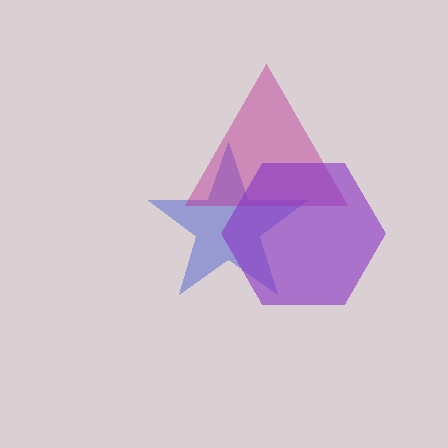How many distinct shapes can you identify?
There are 3 distinct shapes: a blue star, a magenta triangle, a purple hexagon.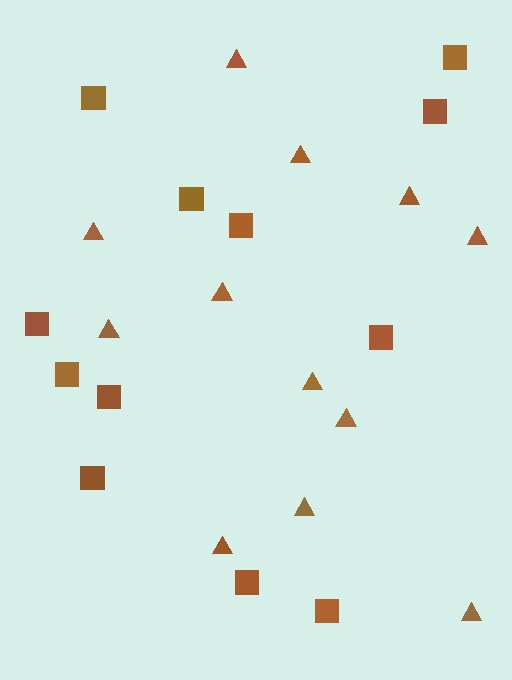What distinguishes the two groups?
There are 2 groups: one group of triangles (12) and one group of squares (12).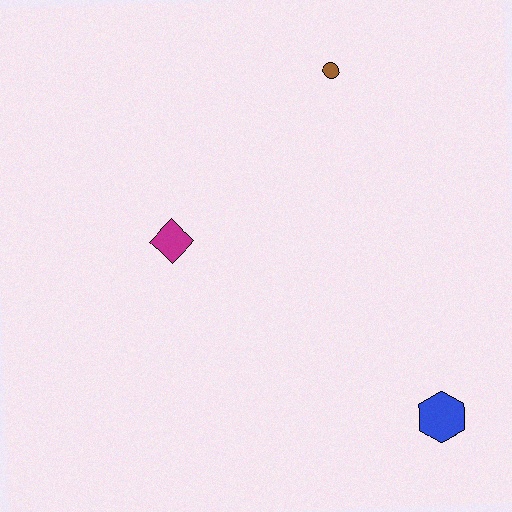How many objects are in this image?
There are 3 objects.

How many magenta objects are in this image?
There is 1 magenta object.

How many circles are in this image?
There is 1 circle.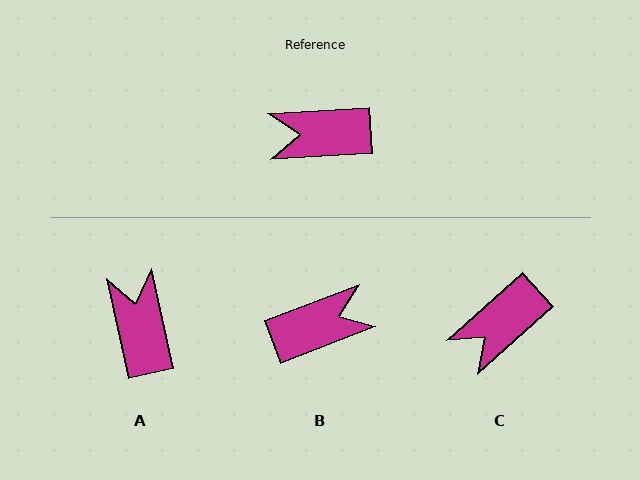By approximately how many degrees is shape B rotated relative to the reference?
Approximately 162 degrees clockwise.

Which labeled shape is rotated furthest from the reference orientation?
B, about 162 degrees away.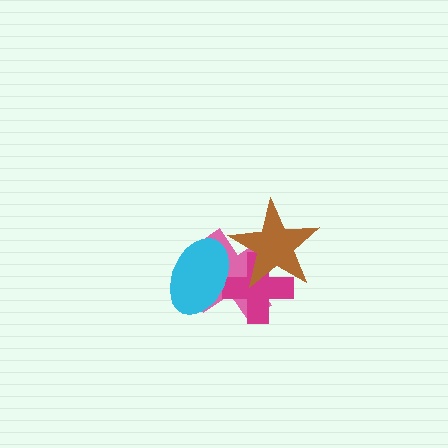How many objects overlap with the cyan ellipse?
2 objects overlap with the cyan ellipse.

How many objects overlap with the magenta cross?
3 objects overlap with the magenta cross.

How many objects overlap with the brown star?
2 objects overlap with the brown star.